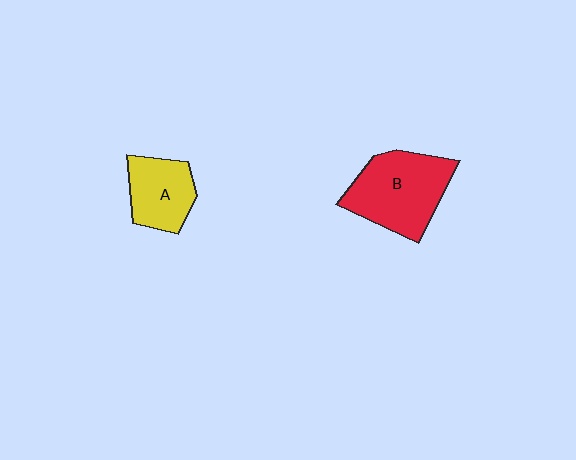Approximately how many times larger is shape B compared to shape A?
Approximately 1.6 times.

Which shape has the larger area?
Shape B (red).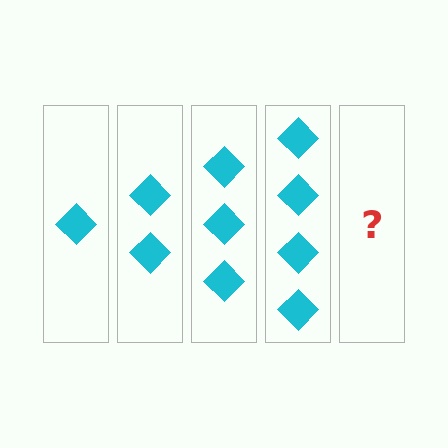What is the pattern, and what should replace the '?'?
The pattern is that each step adds one more diamond. The '?' should be 5 diamonds.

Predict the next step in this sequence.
The next step is 5 diamonds.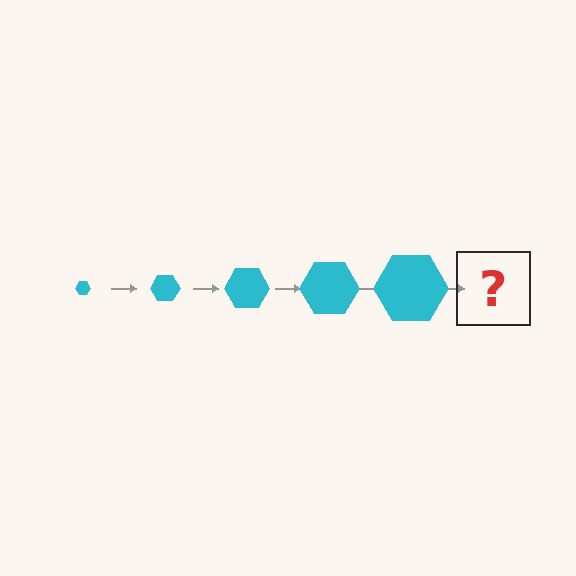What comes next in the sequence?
The next element should be a cyan hexagon, larger than the previous one.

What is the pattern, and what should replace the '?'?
The pattern is that the hexagon gets progressively larger each step. The '?' should be a cyan hexagon, larger than the previous one.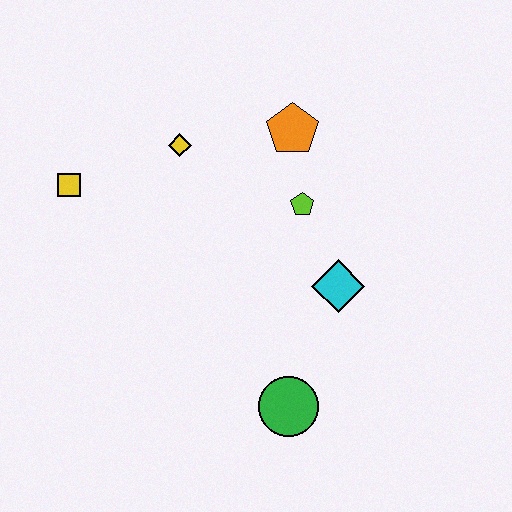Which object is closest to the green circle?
The cyan diamond is closest to the green circle.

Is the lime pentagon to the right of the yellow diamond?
Yes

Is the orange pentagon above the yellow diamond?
Yes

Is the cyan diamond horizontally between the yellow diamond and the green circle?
No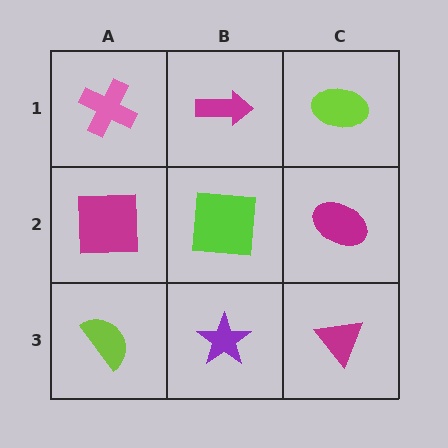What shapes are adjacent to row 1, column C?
A magenta ellipse (row 2, column C), a magenta arrow (row 1, column B).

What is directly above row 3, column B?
A lime square.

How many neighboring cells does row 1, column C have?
2.